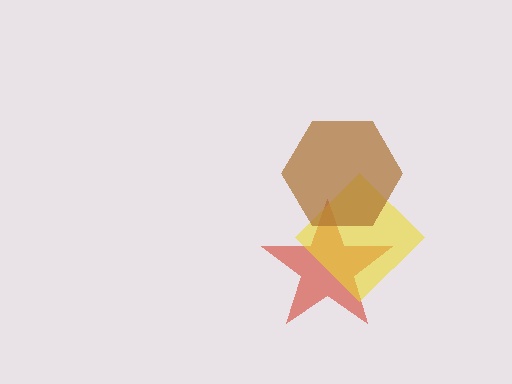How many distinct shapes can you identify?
There are 3 distinct shapes: a red star, a yellow diamond, a brown hexagon.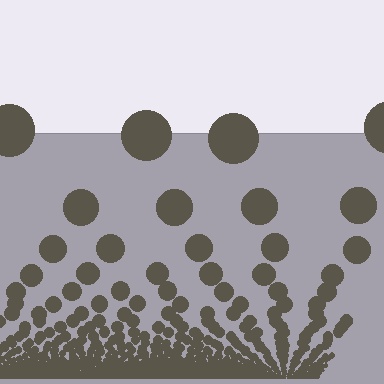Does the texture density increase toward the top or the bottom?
Density increases toward the bottom.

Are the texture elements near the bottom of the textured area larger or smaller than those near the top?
Smaller. The gradient is inverted — elements near the bottom are smaller and denser.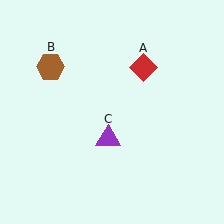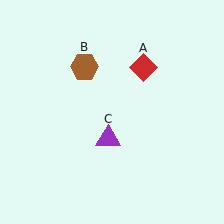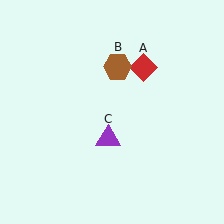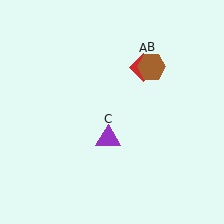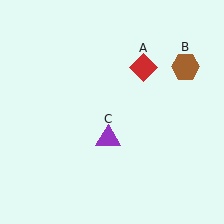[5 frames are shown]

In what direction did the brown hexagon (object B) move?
The brown hexagon (object B) moved right.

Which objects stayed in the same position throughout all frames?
Red diamond (object A) and purple triangle (object C) remained stationary.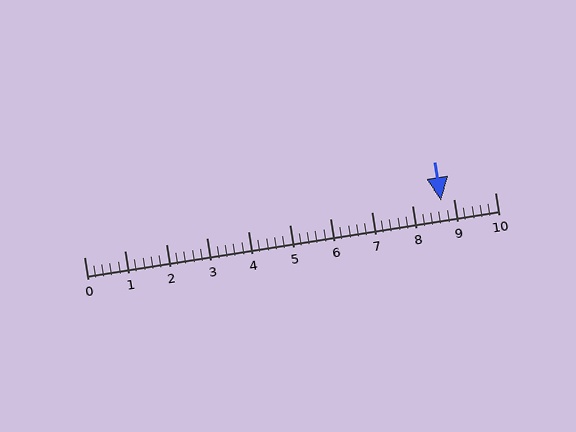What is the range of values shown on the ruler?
The ruler shows values from 0 to 10.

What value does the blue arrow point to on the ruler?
The blue arrow points to approximately 8.7.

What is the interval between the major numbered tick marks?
The major tick marks are spaced 1 units apart.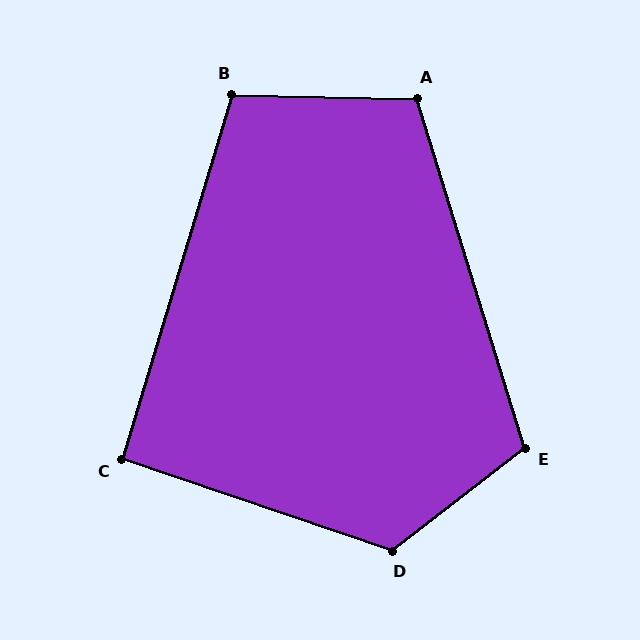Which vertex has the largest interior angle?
D, at approximately 123 degrees.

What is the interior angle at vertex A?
Approximately 108 degrees (obtuse).